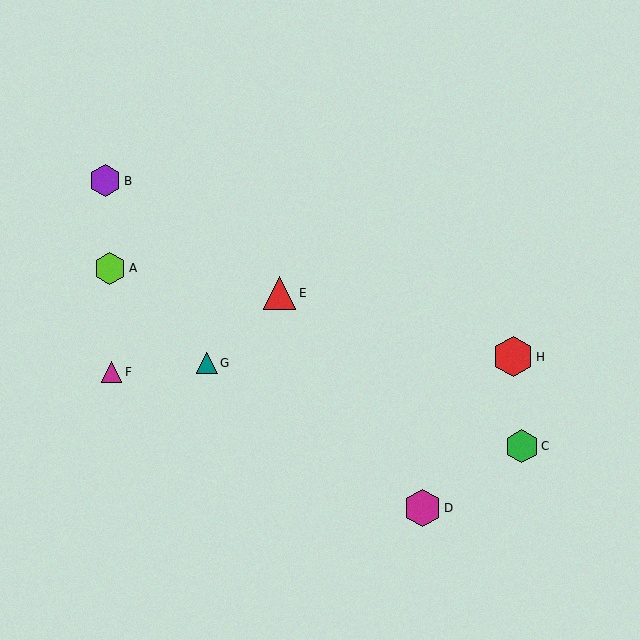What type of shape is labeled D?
Shape D is a magenta hexagon.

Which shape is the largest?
The red hexagon (labeled H) is the largest.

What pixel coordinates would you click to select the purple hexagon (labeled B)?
Click at (105, 181) to select the purple hexagon B.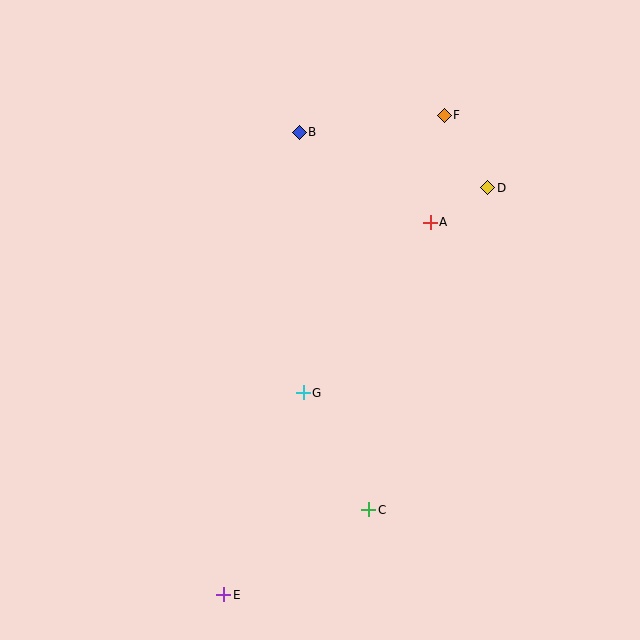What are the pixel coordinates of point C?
Point C is at (369, 510).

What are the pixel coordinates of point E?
Point E is at (224, 595).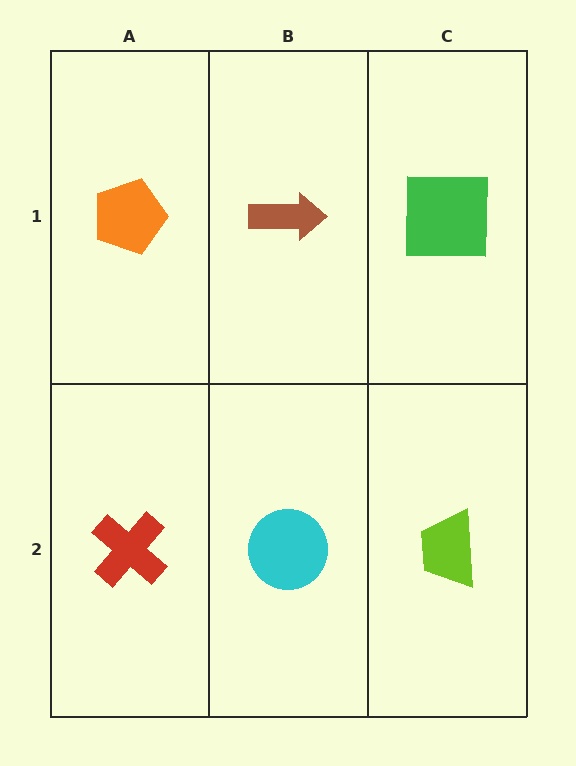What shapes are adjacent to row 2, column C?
A green square (row 1, column C), a cyan circle (row 2, column B).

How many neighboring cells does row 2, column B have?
3.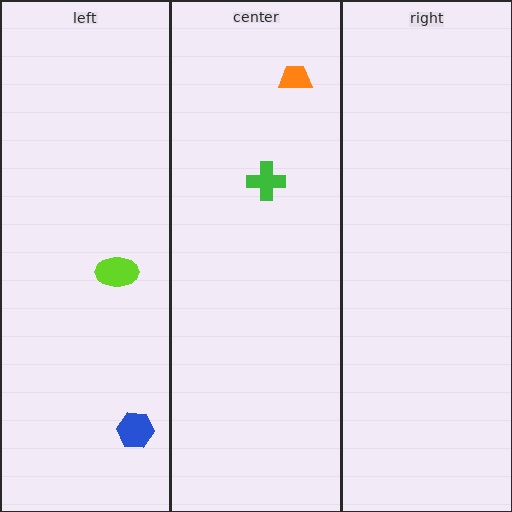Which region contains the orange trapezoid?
The center region.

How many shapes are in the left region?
2.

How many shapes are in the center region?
2.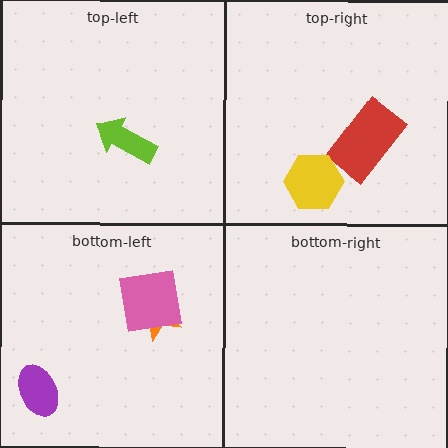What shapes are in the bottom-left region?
The purple ellipse, the orange star, the pink square.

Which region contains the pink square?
The bottom-left region.